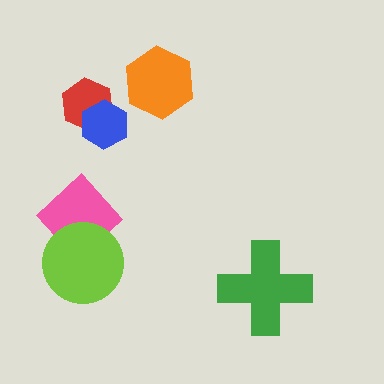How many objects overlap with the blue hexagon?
1 object overlaps with the blue hexagon.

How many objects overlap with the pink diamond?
1 object overlaps with the pink diamond.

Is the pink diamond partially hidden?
Yes, it is partially covered by another shape.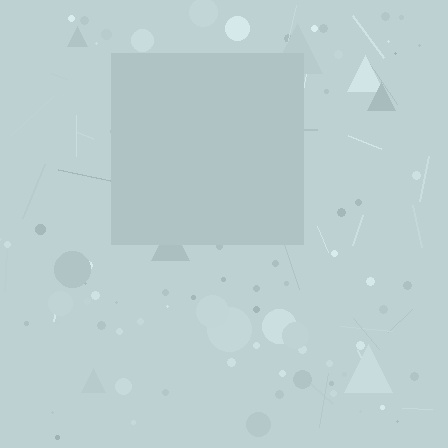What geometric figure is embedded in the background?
A square is embedded in the background.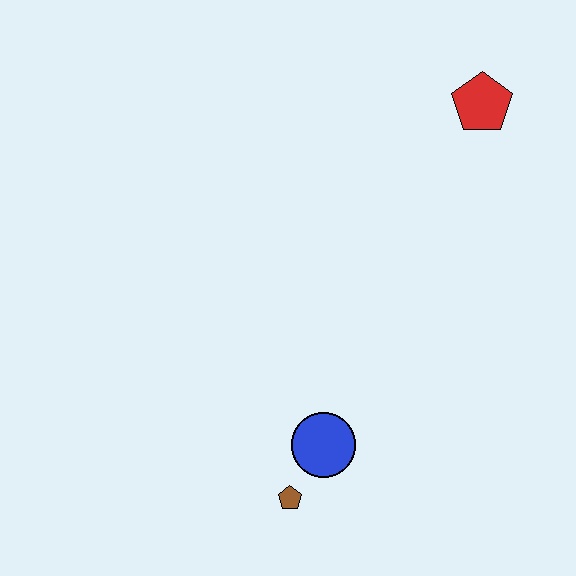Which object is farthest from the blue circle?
The red pentagon is farthest from the blue circle.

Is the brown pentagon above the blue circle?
No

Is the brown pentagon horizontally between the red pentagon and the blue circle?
No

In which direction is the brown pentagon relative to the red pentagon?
The brown pentagon is below the red pentagon.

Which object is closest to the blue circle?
The brown pentagon is closest to the blue circle.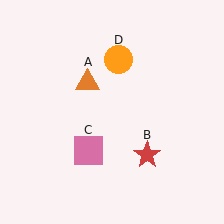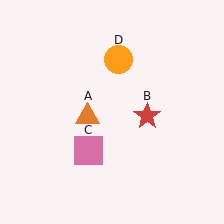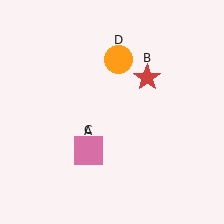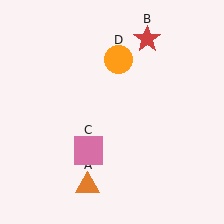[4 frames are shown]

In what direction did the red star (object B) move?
The red star (object B) moved up.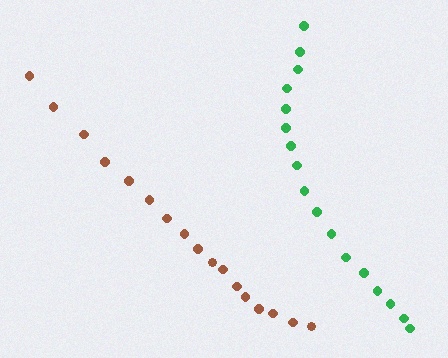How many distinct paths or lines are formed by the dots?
There are 2 distinct paths.